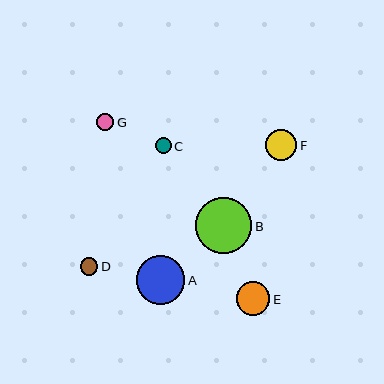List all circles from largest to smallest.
From largest to smallest: B, A, E, F, D, G, C.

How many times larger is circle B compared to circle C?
Circle B is approximately 3.5 times the size of circle C.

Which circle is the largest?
Circle B is the largest with a size of approximately 56 pixels.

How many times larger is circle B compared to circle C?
Circle B is approximately 3.5 times the size of circle C.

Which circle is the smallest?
Circle C is the smallest with a size of approximately 16 pixels.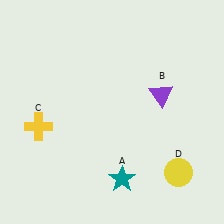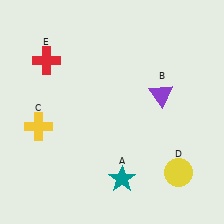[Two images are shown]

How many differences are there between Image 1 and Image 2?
There is 1 difference between the two images.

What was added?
A red cross (E) was added in Image 2.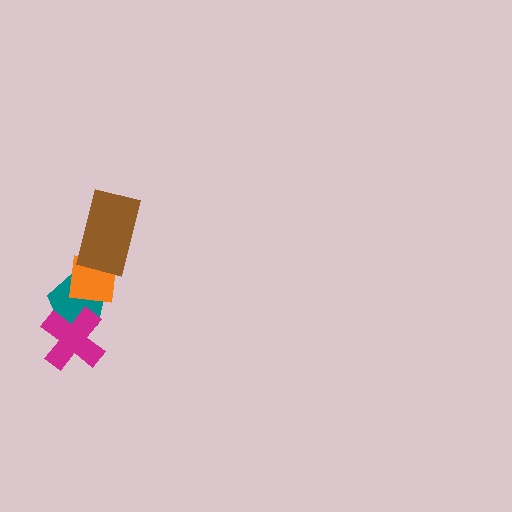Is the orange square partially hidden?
Yes, it is partially covered by another shape.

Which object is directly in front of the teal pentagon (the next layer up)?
The orange square is directly in front of the teal pentagon.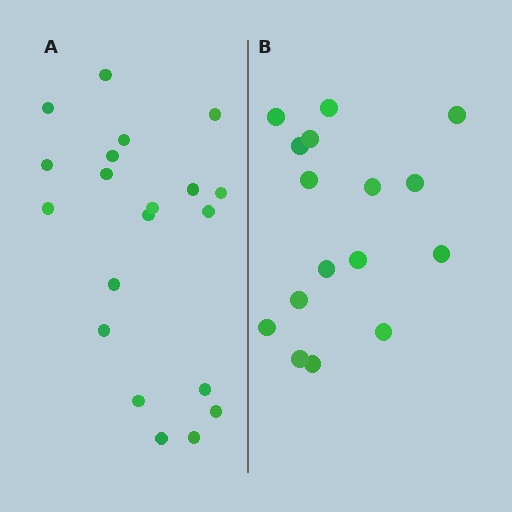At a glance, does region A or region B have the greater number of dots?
Region A (the left region) has more dots.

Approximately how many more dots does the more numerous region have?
Region A has about 4 more dots than region B.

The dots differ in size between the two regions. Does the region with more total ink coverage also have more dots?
No. Region B has more total ink coverage because its dots are larger, but region A actually contains more individual dots. Total area can be misleading — the number of items is what matters here.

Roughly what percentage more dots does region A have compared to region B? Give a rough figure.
About 25% more.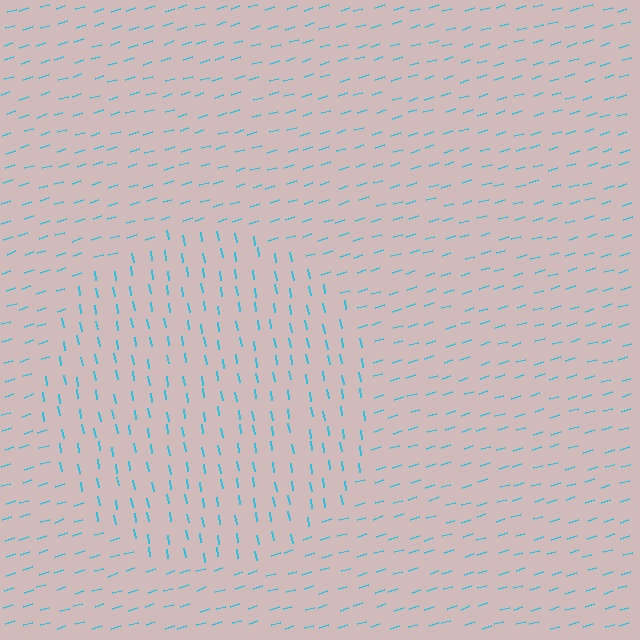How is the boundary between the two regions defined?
The boundary is defined purely by a change in line orientation (approximately 82 degrees difference). All lines are the same color and thickness.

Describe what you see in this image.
The image is filled with small cyan line segments. A circle region in the image has lines oriented differently from the surrounding lines, creating a visible texture boundary.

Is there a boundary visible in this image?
Yes, there is a texture boundary formed by a change in line orientation.